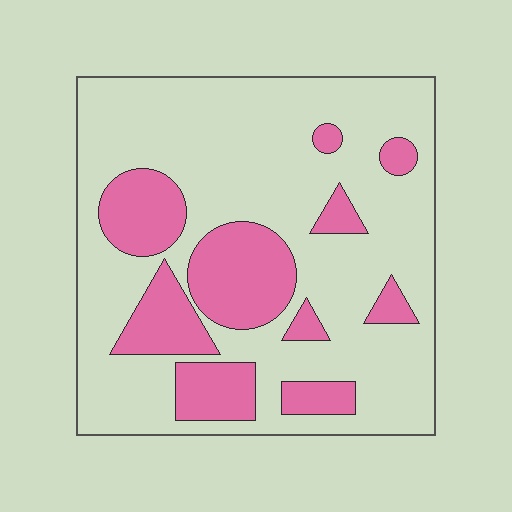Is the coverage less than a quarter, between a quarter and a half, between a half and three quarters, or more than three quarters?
Between a quarter and a half.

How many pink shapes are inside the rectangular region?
10.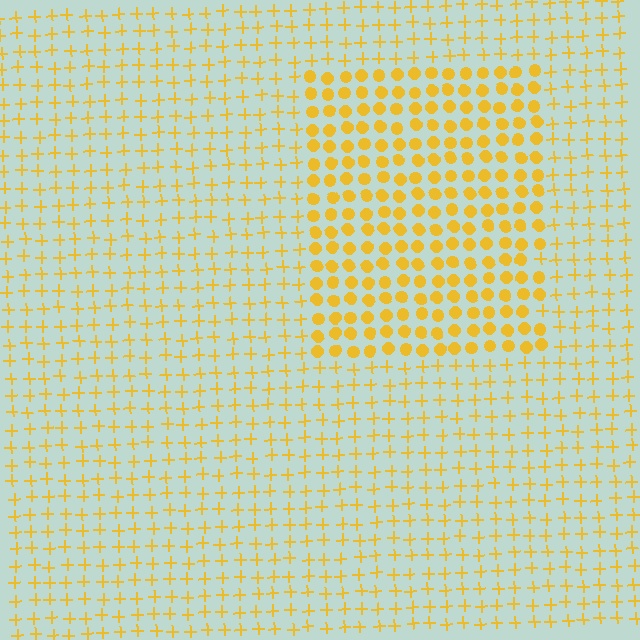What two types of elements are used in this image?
The image uses circles inside the rectangle region and plus signs outside it.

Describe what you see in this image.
The image is filled with small yellow elements arranged in a uniform grid. A rectangle-shaped region contains circles, while the surrounding area contains plus signs. The boundary is defined purely by the change in element shape.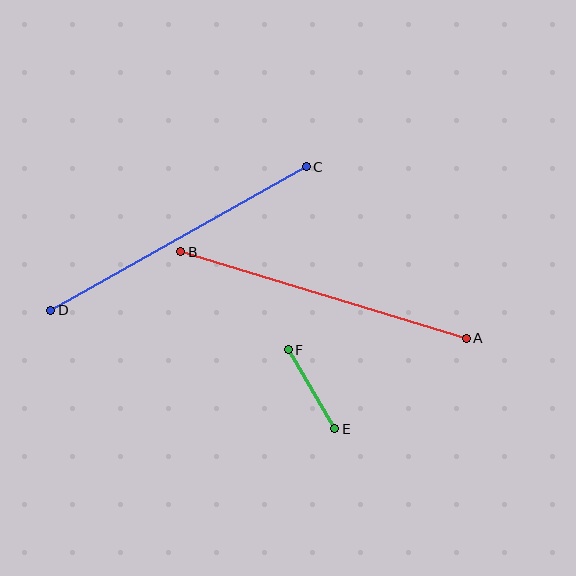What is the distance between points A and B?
The distance is approximately 298 pixels.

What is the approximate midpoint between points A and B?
The midpoint is at approximately (323, 295) pixels.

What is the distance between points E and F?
The distance is approximately 92 pixels.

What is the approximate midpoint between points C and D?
The midpoint is at approximately (178, 238) pixels.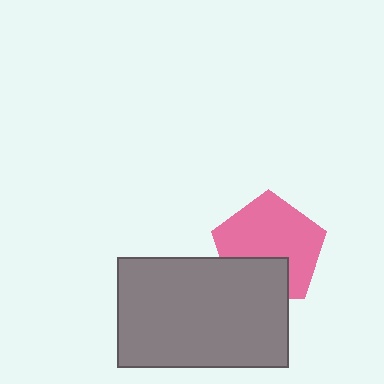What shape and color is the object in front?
The object in front is a gray rectangle.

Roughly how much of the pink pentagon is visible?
Most of it is visible (roughly 70%).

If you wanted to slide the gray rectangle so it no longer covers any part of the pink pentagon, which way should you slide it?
Slide it down — that is the most direct way to separate the two shapes.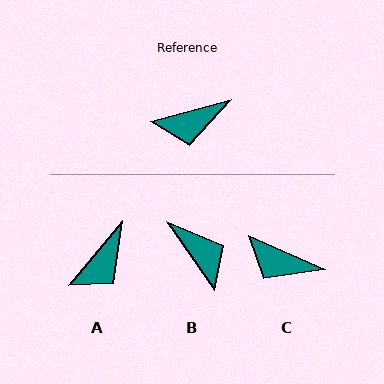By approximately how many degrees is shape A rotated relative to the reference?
Approximately 34 degrees counter-clockwise.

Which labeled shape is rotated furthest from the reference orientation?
B, about 109 degrees away.